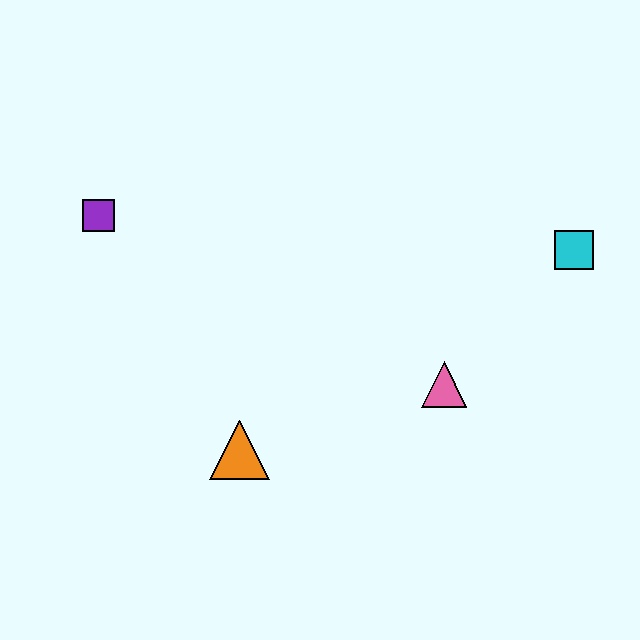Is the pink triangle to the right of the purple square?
Yes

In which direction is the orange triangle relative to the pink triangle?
The orange triangle is to the left of the pink triangle.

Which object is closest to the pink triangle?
The cyan square is closest to the pink triangle.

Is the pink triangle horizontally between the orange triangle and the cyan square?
Yes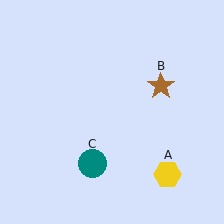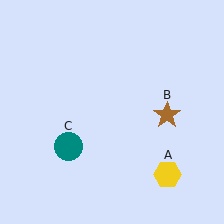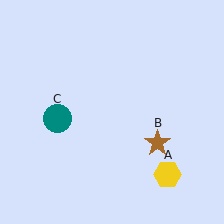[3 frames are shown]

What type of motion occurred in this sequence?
The brown star (object B), teal circle (object C) rotated clockwise around the center of the scene.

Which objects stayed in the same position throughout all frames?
Yellow hexagon (object A) remained stationary.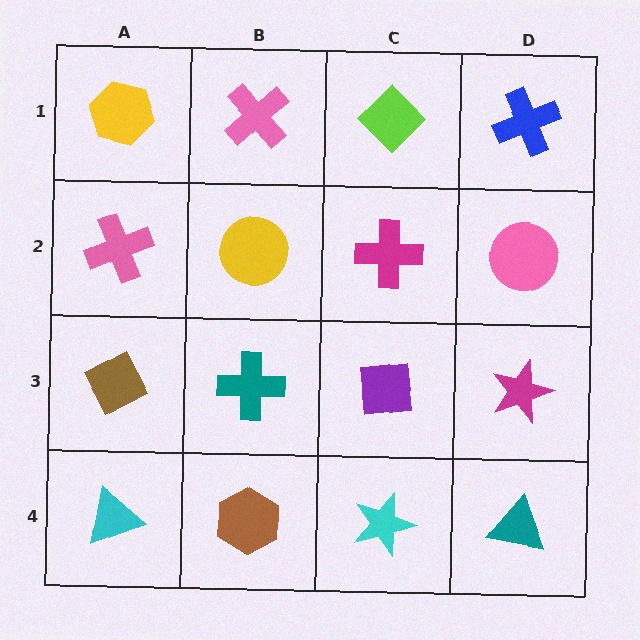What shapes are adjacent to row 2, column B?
A pink cross (row 1, column B), a teal cross (row 3, column B), a pink cross (row 2, column A), a magenta cross (row 2, column C).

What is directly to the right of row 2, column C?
A pink circle.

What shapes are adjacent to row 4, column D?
A magenta star (row 3, column D), a cyan star (row 4, column C).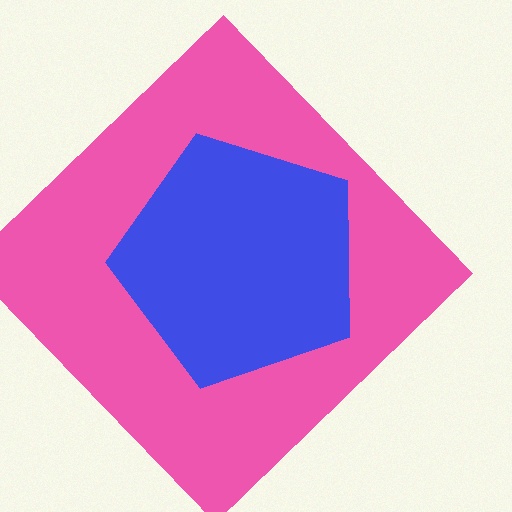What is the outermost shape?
The pink diamond.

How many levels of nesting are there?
2.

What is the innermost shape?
The blue pentagon.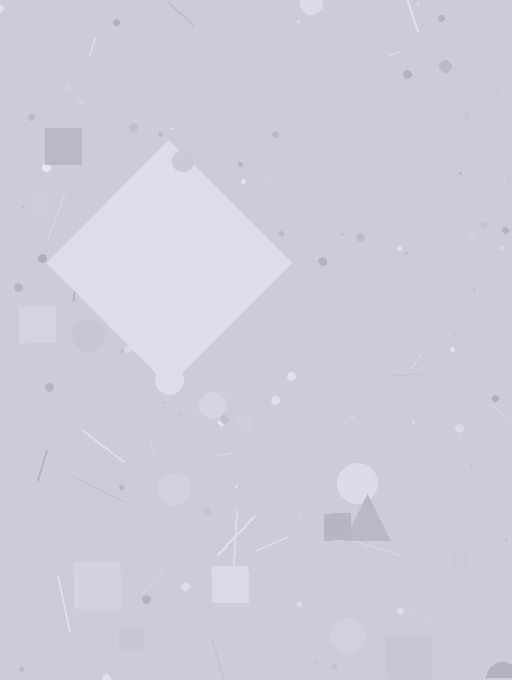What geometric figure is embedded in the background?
A diamond is embedded in the background.